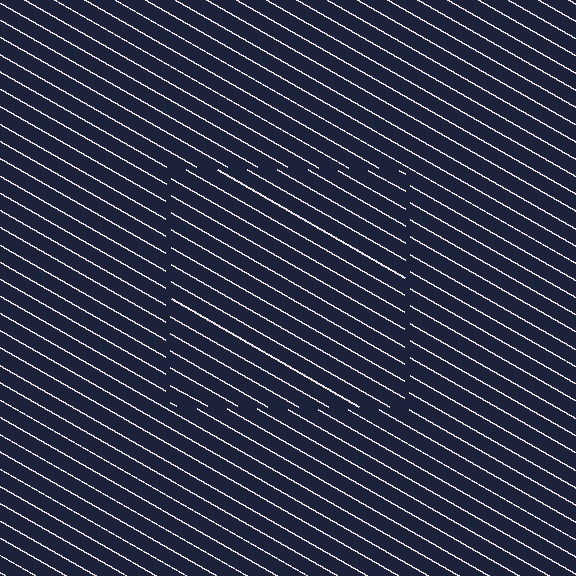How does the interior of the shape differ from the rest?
The interior of the shape contains the same grating, shifted by half a period — the contour is defined by the phase discontinuity where line-ends from the inner and outer gratings abut.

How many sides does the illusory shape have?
4 sides — the line-ends trace a square.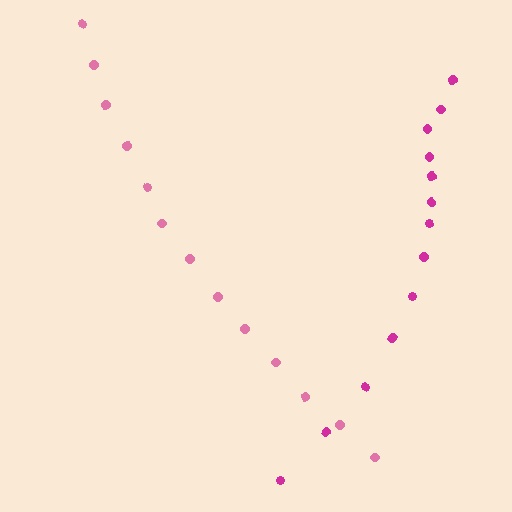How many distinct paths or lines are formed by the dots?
There are 2 distinct paths.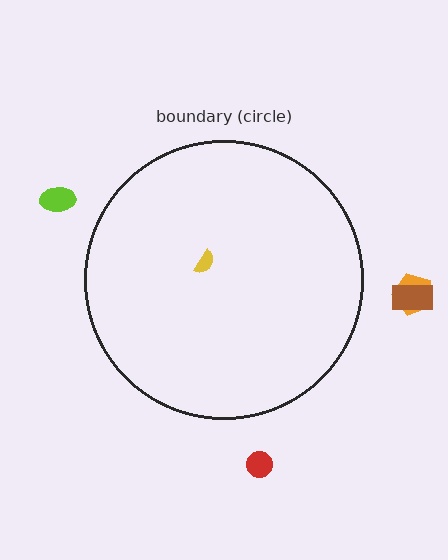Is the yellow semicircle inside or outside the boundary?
Inside.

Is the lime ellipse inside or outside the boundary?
Outside.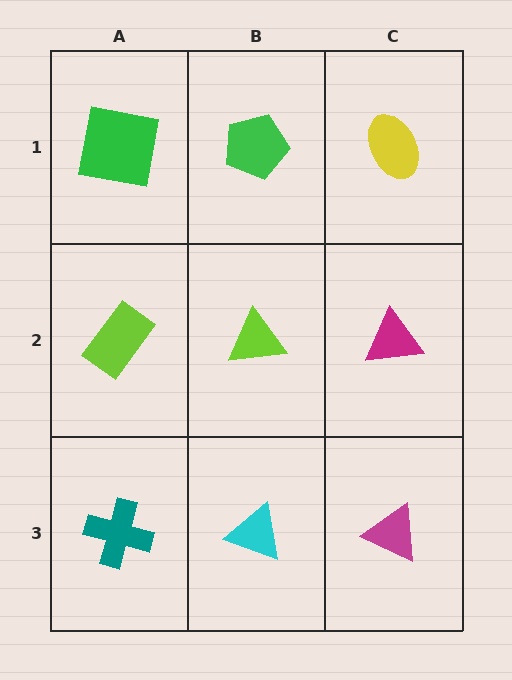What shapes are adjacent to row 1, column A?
A lime rectangle (row 2, column A), a green pentagon (row 1, column B).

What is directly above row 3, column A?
A lime rectangle.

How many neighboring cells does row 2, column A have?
3.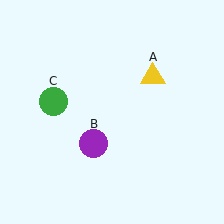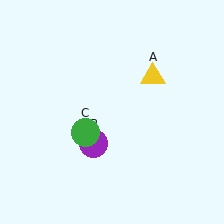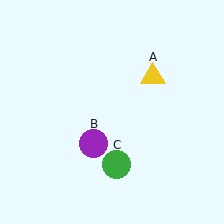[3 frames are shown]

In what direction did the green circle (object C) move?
The green circle (object C) moved down and to the right.